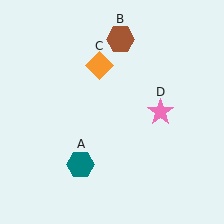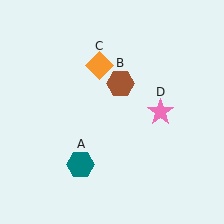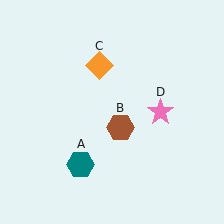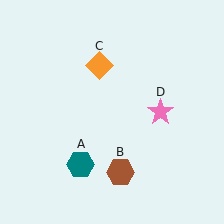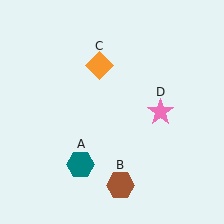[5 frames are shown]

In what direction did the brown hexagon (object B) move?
The brown hexagon (object B) moved down.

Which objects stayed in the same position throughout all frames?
Teal hexagon (object A) and orange diamond (object C) and pink star (object D) remained stationary.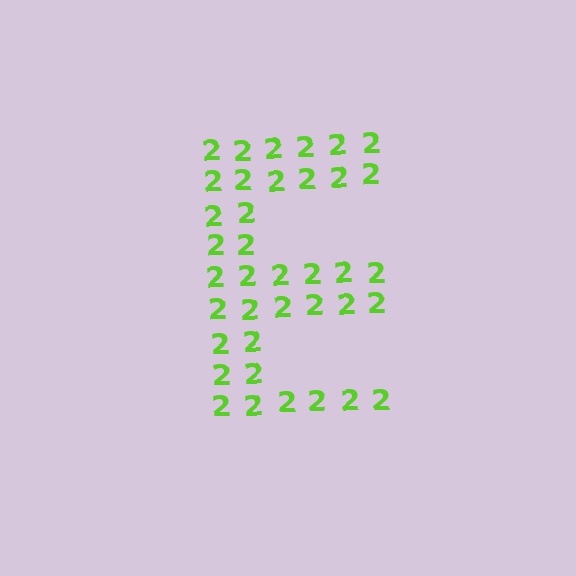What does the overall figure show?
The overall figure shows the letter E.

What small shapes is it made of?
It is made of small digit 2's.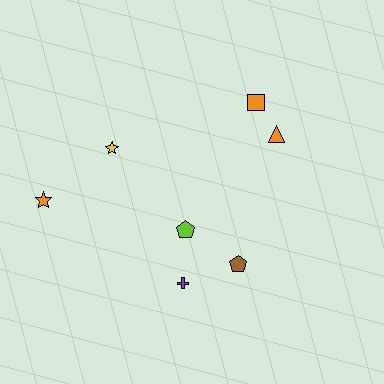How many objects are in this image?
There are 7 objects.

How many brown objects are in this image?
There is 1 brown object.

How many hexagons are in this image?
There are no hexagons.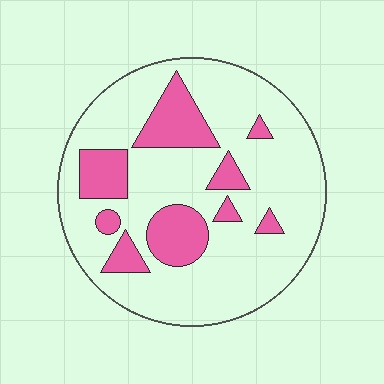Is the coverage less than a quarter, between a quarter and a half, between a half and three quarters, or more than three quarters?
Less than a quarter.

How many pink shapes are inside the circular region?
9.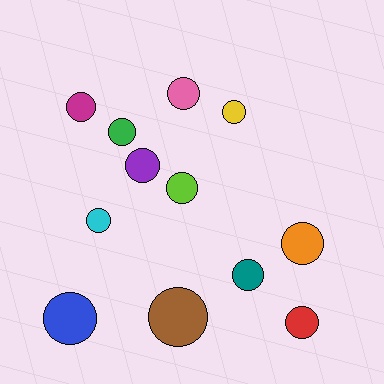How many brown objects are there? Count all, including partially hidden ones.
There is 1 brown object.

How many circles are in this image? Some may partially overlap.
There are 12 circles.